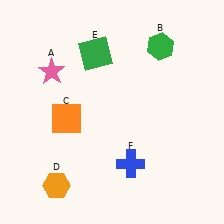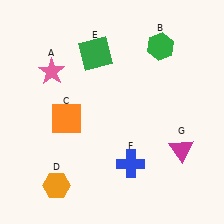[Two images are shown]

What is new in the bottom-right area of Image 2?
A magenta triangle (G) was added in the bottom-right area of Image 2.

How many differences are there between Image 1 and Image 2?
There is 1 difference between the two images.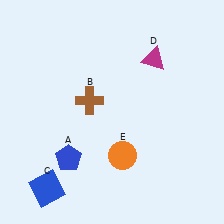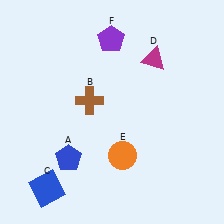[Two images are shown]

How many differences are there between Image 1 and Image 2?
There is 1 difference between the two images.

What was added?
A purple pentagon (F) was added in Image 2.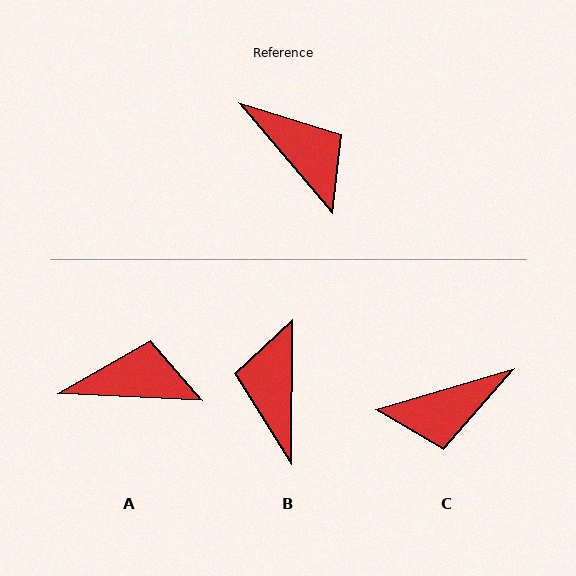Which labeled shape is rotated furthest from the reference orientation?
B, about 139 degrees away.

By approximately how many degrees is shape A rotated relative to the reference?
Approximately 47 degrees counter-clockwise.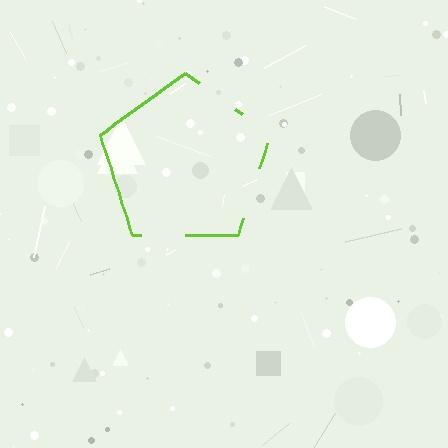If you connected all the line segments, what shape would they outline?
They would outline a pentagon.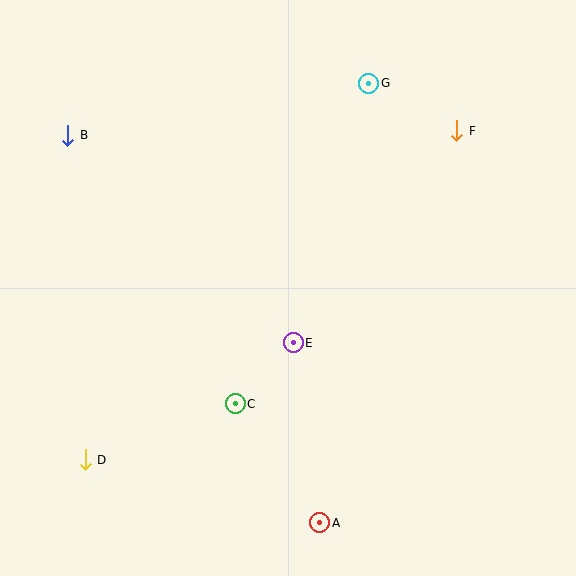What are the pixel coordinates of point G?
Point G is at (369, 83).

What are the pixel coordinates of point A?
Point A is at (320, 523).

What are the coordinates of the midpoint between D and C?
The midpoint between D and C is at (160, 432).